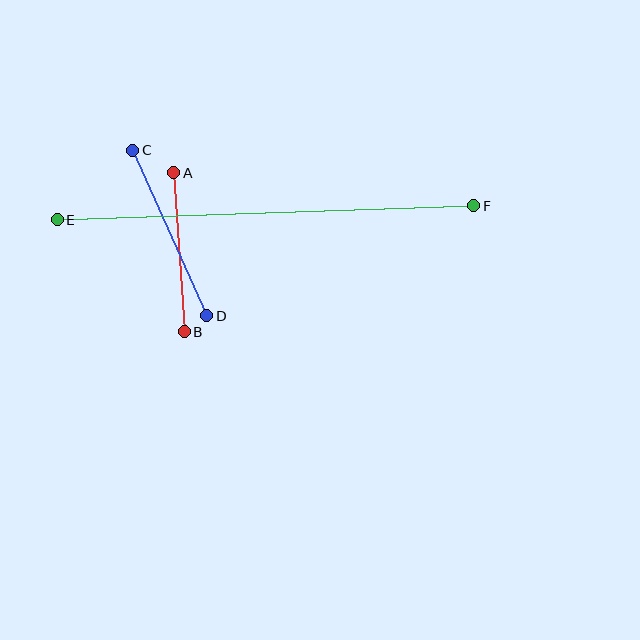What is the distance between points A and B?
The distance is approximately 159 pixels.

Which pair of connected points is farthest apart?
Points E and F are farthest apart.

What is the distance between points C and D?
The distance is approximately 181 pixels.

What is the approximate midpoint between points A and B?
The midpoint is at approximately (179, 252) pixels.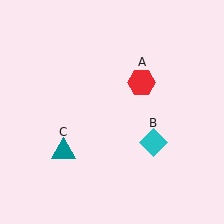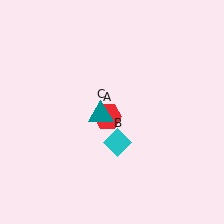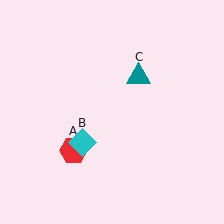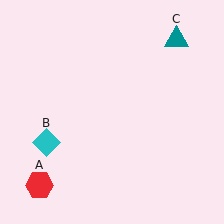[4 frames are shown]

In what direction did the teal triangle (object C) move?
The teal triangle (object C) moved up and to the right.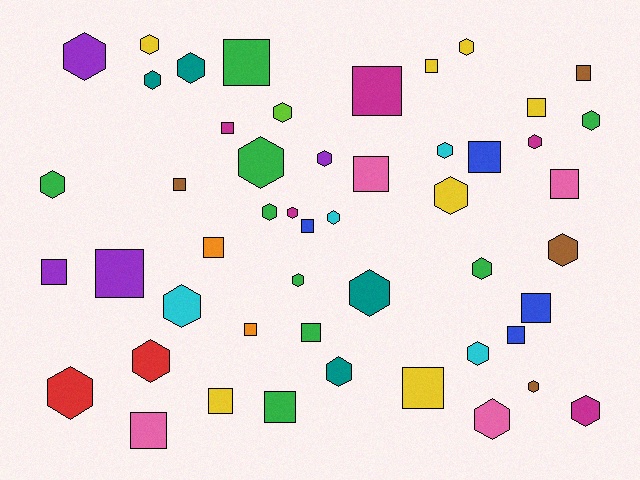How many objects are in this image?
There are 50 objects.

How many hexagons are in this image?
There are 28 hexagons.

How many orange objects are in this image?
There are 2 orange objects.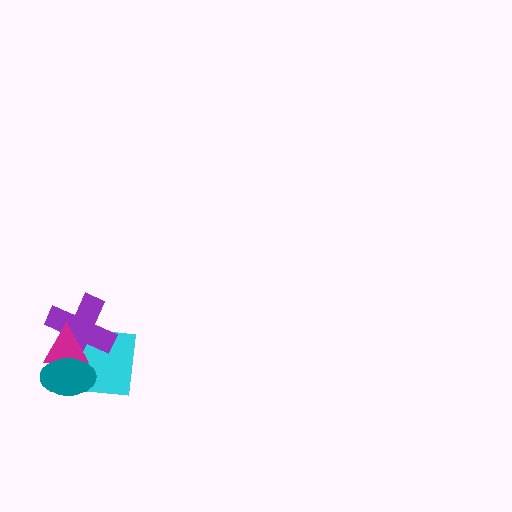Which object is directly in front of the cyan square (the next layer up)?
The purple cross is directly in front of the cyan square.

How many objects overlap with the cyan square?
3 objects overlap with the cyan square.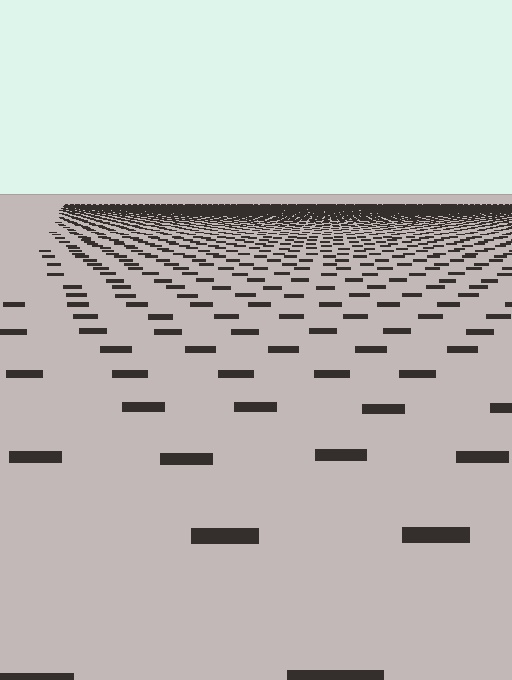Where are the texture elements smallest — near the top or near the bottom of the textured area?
Near the top.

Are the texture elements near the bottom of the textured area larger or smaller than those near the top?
Larger. Near the bottom, elements are closer to the viewer and appear at a bigger on-screen size.